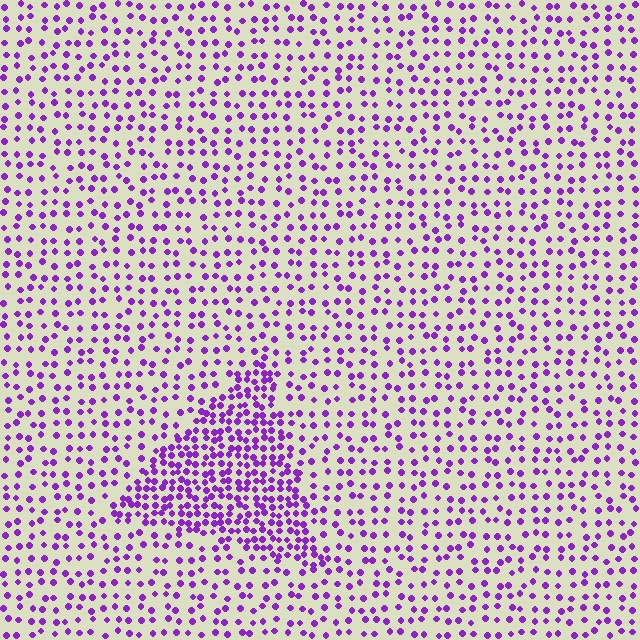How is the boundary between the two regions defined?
The boundary is defined by a change in element density (approximately 2.2x ratio). All elements are the same color, size, and shape.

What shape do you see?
I see a triangle.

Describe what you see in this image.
The image contains small purple elements arranged at two different densities. A triangle-shaped region is visible where the elements are more densely packed than the surrounding area.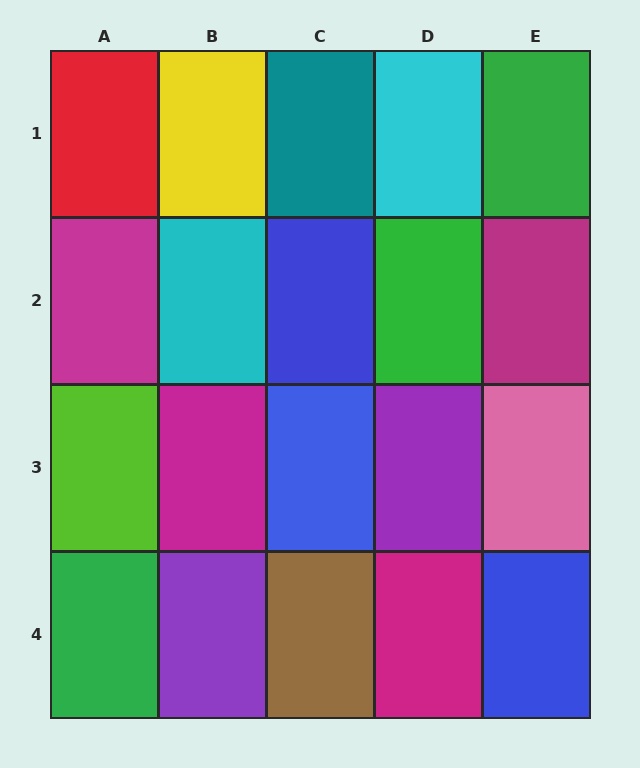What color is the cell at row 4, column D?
Magenta.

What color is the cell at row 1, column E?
Green.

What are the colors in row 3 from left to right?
Lime, magenta, blue, purple, pink.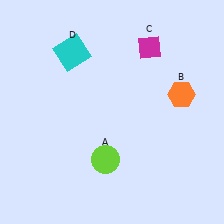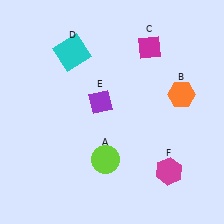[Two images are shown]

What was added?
A purple diamond (E), a magenta hexagon (F) were added in Image 2.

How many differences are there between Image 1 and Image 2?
There are 2 differences between the two images.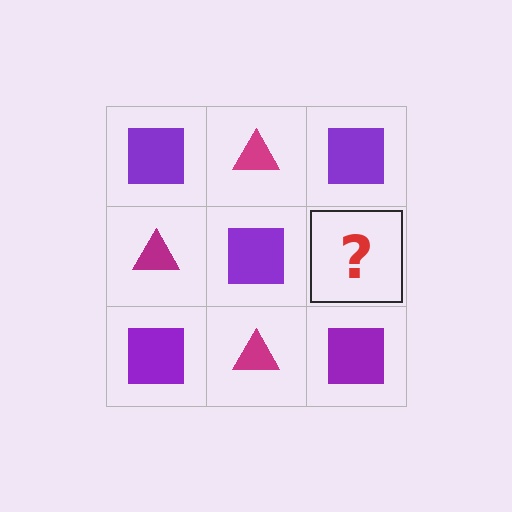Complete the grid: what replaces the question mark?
The question mark should be replaced with a magenta triangle.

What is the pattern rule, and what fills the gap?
The rule is that it alternates purple square and magenta triangle in a checkerboard pattern. The gap should be filled with a magenta triangle.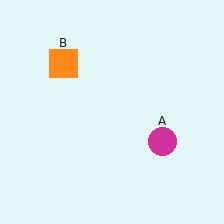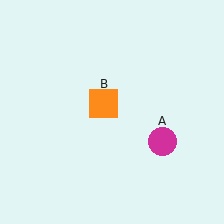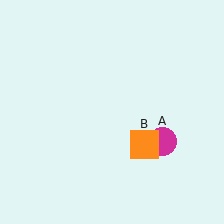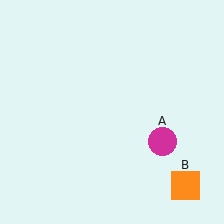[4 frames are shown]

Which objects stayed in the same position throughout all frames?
Magenta circle (object A) remained stationary.